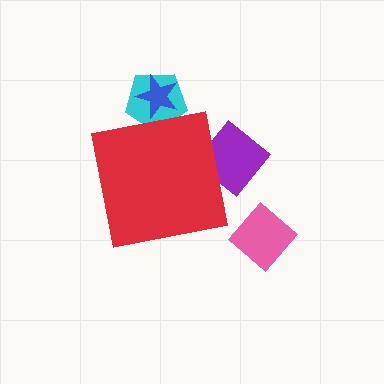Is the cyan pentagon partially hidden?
Yes, the cyan pentagon is partially hidden behind the red square.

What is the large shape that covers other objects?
A red square.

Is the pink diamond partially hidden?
No, the pink diamond is fully visible.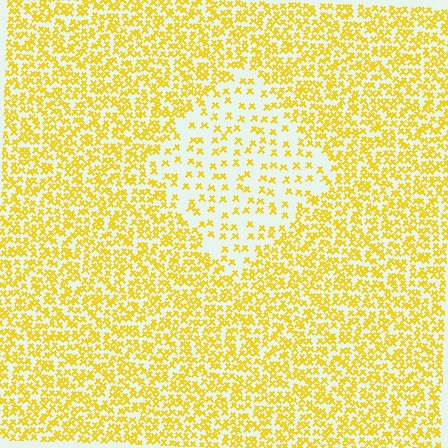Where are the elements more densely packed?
The elements are more densely packed outside the diamond boundary.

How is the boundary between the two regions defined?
The boundary is defined by a change in element density (approximately 2.5x ratio). All elements are the same color, size, and shape.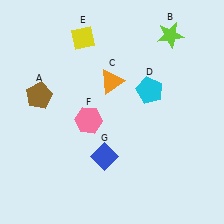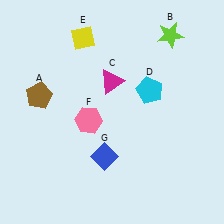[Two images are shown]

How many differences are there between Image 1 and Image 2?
There is 1 difference between the two images.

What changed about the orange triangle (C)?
In Image 1, C is orange. In Image 2, it changed to magenta.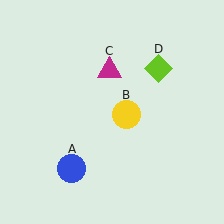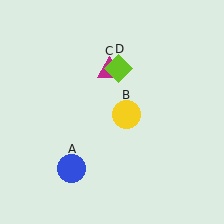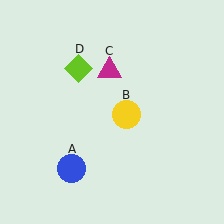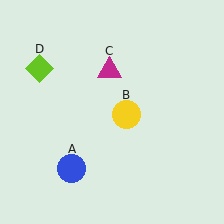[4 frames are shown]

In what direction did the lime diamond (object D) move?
The lime diamond (object D) moved left.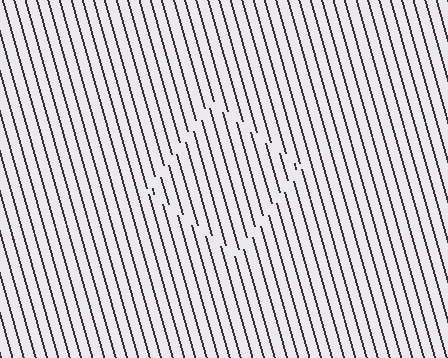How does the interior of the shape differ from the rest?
The interior of the shape contains the same grating, shifted by half a period — the contour is defined by the phase discontinuity where line-ends from the inner and outer gratings abut.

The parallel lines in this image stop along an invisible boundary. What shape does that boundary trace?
An illusory square. The interior of the shape contains the same grating, shifted by half a period — the contour is defined by the phase discontinuity where line-ends from the inner and outer gratings abut.